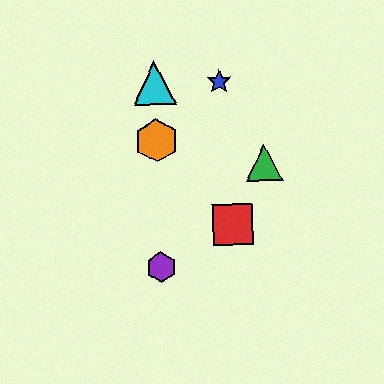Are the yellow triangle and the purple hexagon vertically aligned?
Yes, both are at x≈154.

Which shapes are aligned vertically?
The yellow triangle, the purple hexagon, the orange hexagon, the cyan triangle are aligned vertically.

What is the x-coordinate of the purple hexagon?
The purple hexagon is at x≈161.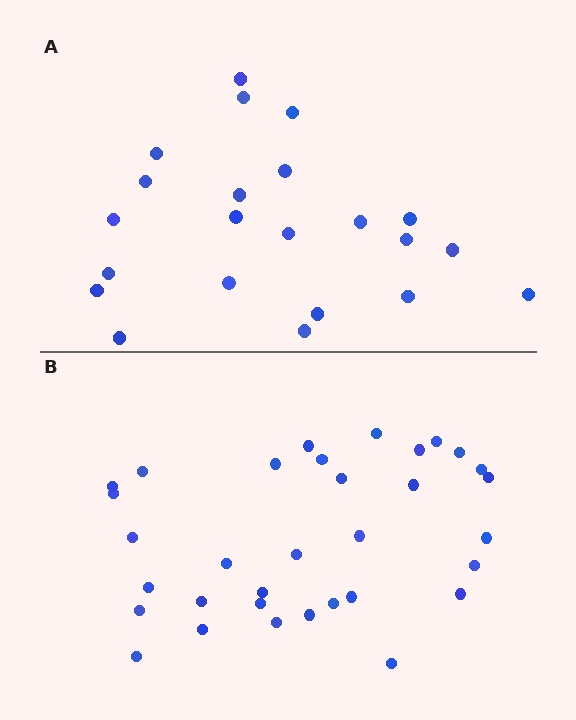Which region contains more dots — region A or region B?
Region B (the bottom region) has more dots.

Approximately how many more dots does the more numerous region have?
Region B has roughly 12 or so more dots than region A.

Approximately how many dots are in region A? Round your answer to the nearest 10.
About 20 dots. (The exact count is 22, which rounds to 20.)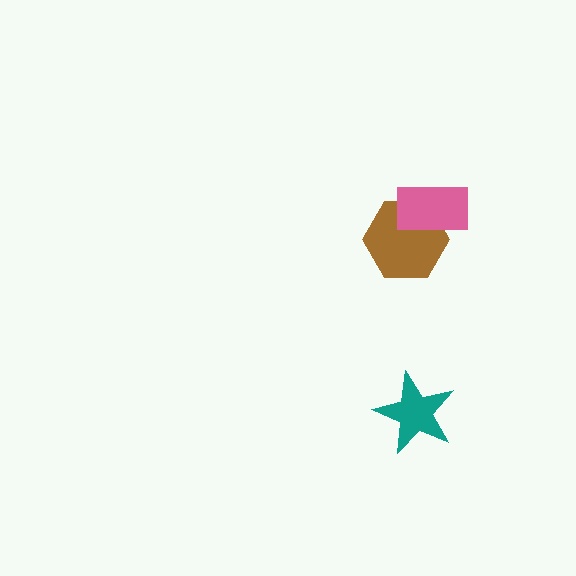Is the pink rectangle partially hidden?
No, no other shape covers it.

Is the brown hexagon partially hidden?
Yes, it is partially covered by another shape.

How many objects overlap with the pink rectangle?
1 object overlaps with the pink rectangle.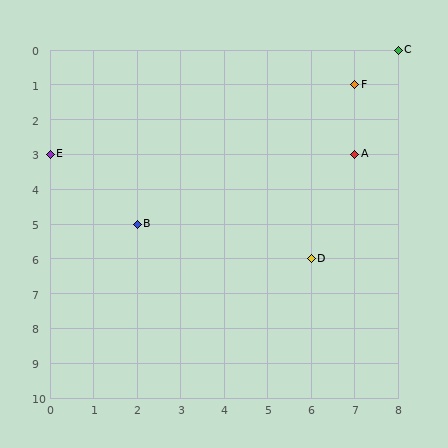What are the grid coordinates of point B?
Point B is at grid coordinates (2, 5).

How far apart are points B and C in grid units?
Points B and C are 6 columns and 5 rows apart (about 7.8 grid units diagonally).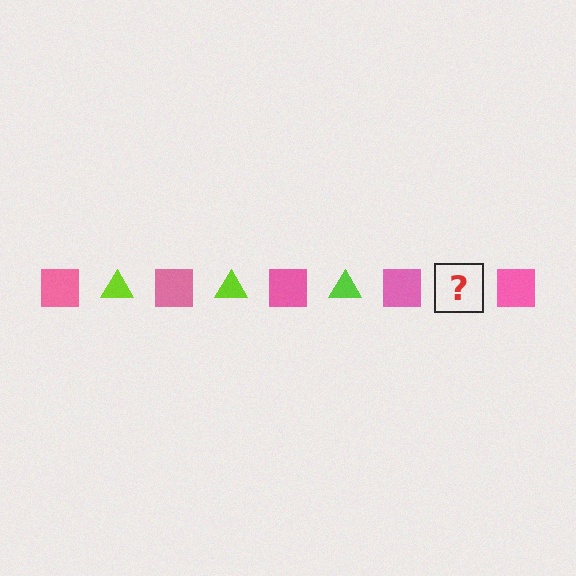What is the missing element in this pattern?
The missing element is a lime triangle.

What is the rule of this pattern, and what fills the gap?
The rule is that the pattern alternates between pink square and lime triangle. The gap should be filled with a lime triangle.